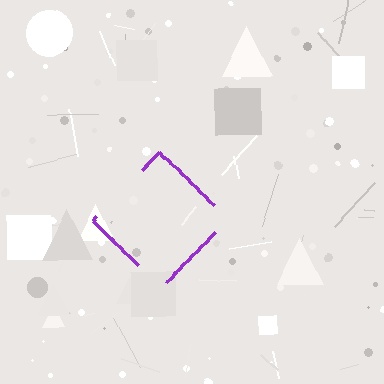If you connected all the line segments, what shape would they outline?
They would outline a diamond.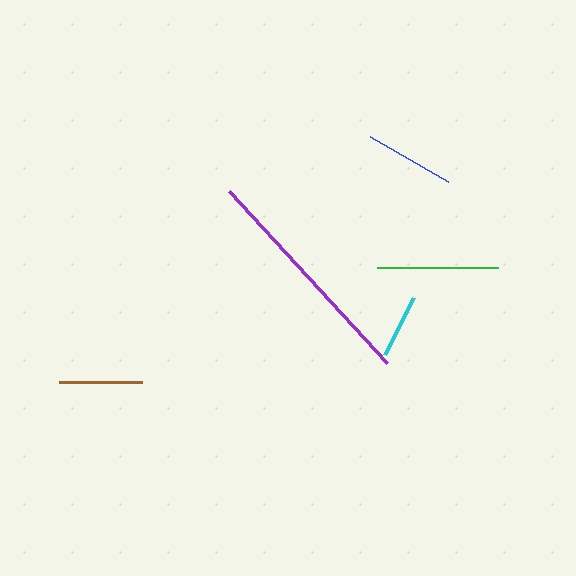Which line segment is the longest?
The purple line is the longest at approximately 234 pixels.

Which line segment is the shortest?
The cyan line is the shortest at approximately 64 pixels.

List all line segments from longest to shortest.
From longest to shortest: purple, green, blue, brown, cyan.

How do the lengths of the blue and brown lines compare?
The blue and brown lines are approximately the same length.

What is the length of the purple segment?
The purple segment is approximately 234 pixels long.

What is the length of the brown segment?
The brown segment is approximately 83 pixels long.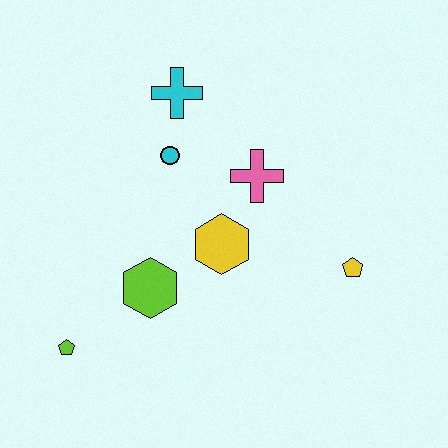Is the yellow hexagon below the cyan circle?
Yes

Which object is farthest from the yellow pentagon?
The lime pentagon is farthest from the yellow pentagon.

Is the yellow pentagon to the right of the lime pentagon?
Yes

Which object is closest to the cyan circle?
The cyan cross is closest to the cyan circle.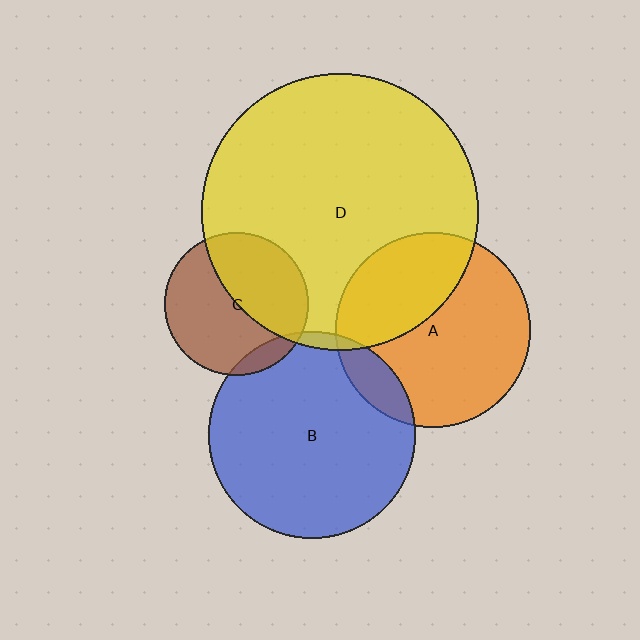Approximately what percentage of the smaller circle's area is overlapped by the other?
Approximately 5%.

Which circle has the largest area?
Circle D (yellow).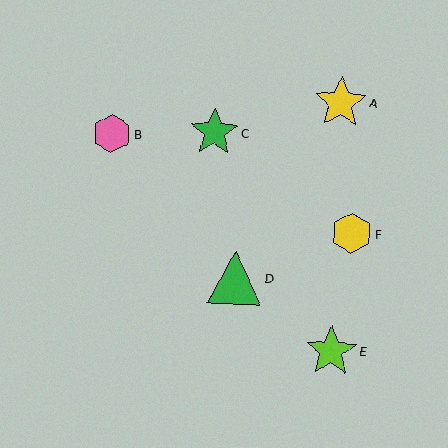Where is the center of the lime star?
The center of the lime star is at (331, 351).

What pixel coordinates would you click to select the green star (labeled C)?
Click at (214, 132) to select the green star C.